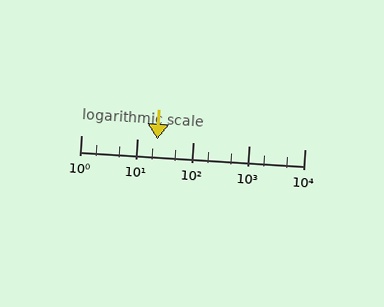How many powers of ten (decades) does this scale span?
The scale spans 4 decades, from 1 to 10000.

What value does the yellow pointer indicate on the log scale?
The pointer indicates approximately 23.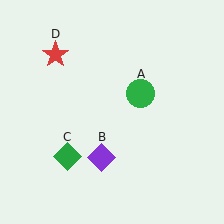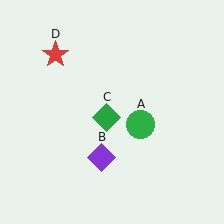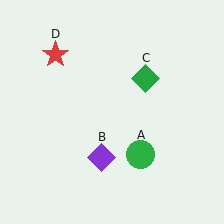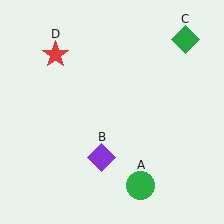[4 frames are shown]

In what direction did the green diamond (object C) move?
The green diamond (object C) moved up and to the right.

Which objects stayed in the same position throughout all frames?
Purple diamond (object B) and red star (object D) remained stationary.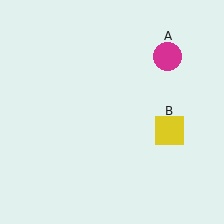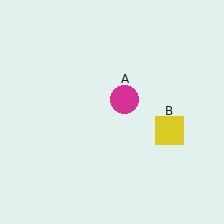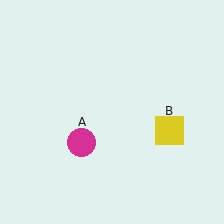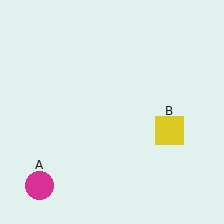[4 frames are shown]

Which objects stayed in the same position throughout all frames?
Yellow square (object B) remained stationary.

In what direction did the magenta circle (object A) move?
The magenta circle (object A) moved down and to the left.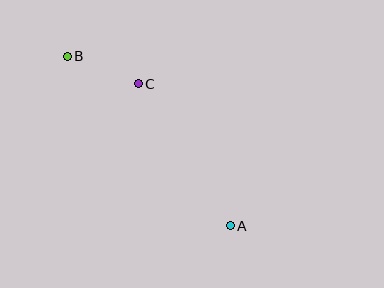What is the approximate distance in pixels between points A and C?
The distance between A and C is approximately 169 pixels.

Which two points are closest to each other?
Points B and C are closest to each other.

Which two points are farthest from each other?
Points A and B are farthest from each other.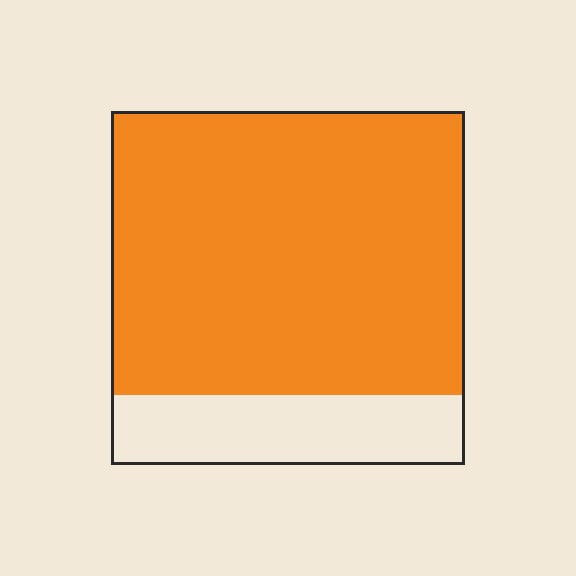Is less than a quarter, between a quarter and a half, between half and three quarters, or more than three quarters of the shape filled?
More than three quarters.